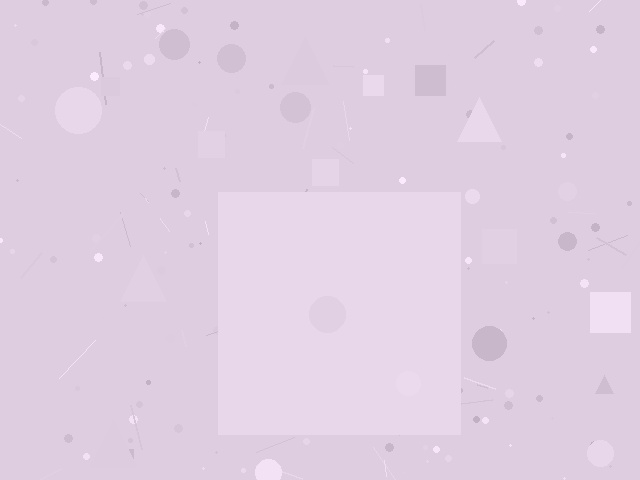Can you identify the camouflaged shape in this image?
The camouflaged shape is a square.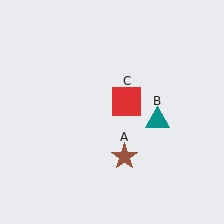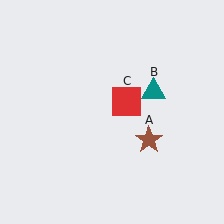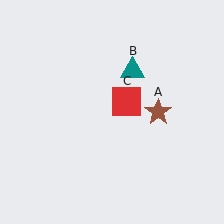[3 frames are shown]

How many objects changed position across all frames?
2 objects changed position: brown star (object A), teal triangle (object B).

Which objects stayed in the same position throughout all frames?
Red square (object C) remained stationary.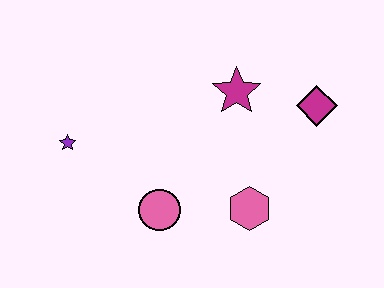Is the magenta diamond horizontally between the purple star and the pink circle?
No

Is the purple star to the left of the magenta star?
Yes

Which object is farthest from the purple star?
The magenta diamond is farthest from the purple star.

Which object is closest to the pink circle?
The pink hexagon is closest to the pink circle.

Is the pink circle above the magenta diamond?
No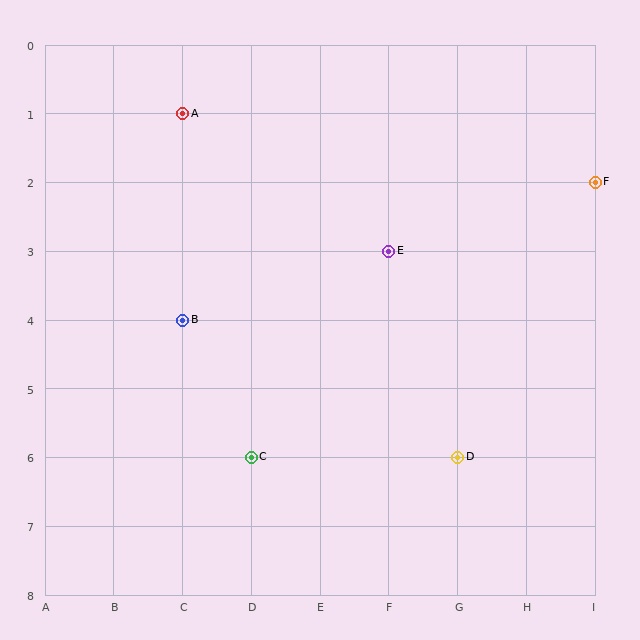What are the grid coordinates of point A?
Point A is at grid coordinates (C, 1).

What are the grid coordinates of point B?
Point B is at grid coordinates (C, 4).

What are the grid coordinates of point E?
Point E is at grid coordinates (F, 3).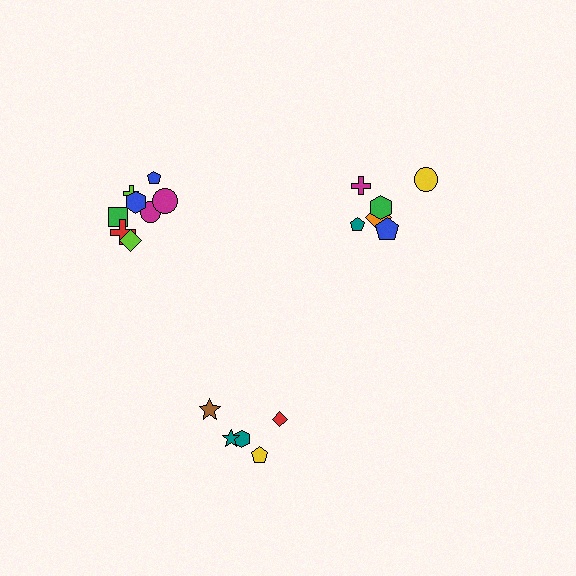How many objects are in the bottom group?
There are 5 objects.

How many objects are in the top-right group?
There are 6 objects.